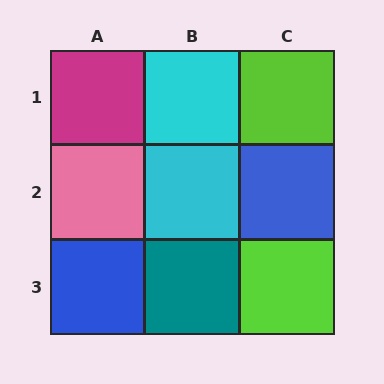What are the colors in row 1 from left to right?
Magenta, cyan, lime.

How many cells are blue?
2 cells are blue.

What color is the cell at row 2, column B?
Cyan.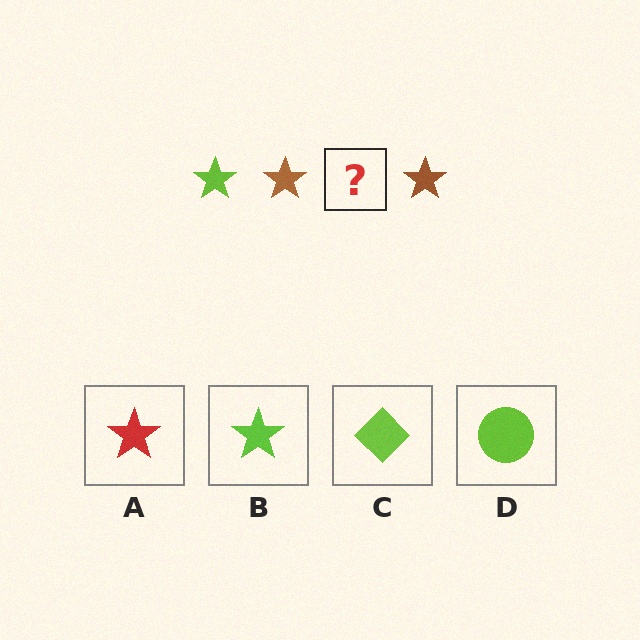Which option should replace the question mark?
Option B.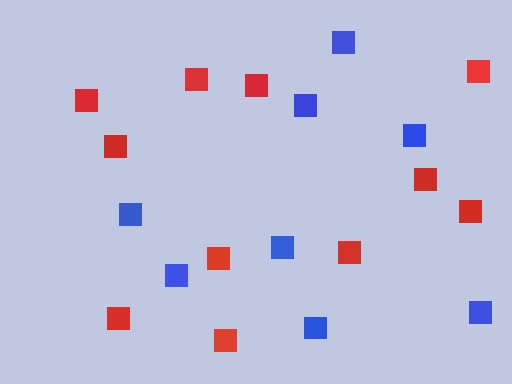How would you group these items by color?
There are 2 groups: one group of red squares (11) and one group of blue squares (8).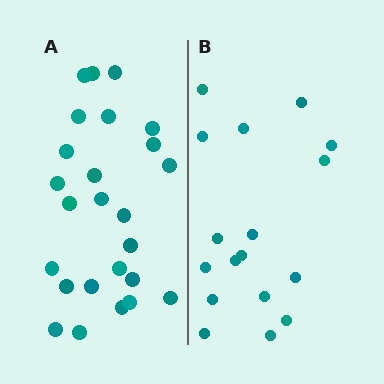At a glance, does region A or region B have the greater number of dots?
Region A (the left region) has more dots.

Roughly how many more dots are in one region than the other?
Region A has roughly 8 or so more dots than region B.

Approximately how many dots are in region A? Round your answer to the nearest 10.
About 20 dots. (The exact count is 25, which rounds to 20.)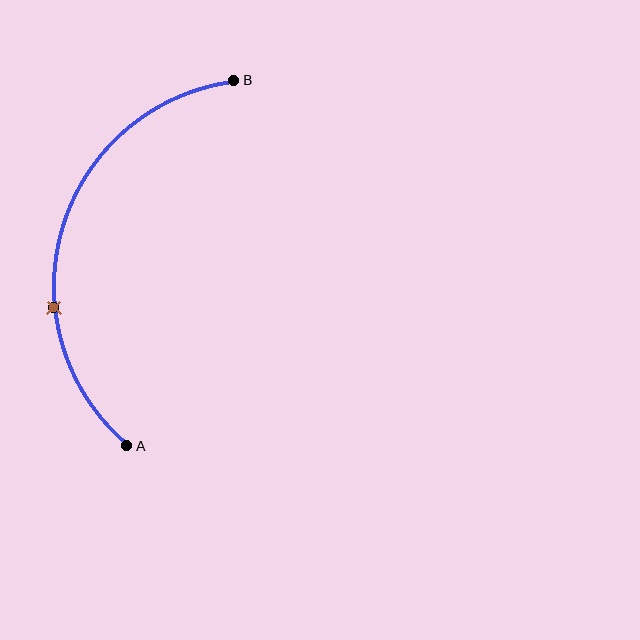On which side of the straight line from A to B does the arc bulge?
The arc bulges to the left of the straight line connecting A and B.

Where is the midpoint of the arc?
The arc midpoint is the point on the curve farthest from the straight line joining A and B. It sits to the left of that line.